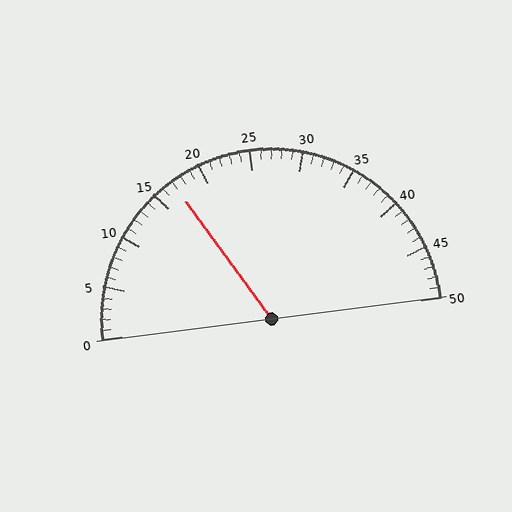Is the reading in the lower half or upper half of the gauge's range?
The reading is in the lower half of the range (0 to 50).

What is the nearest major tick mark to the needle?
The nearest major tick mark is 15.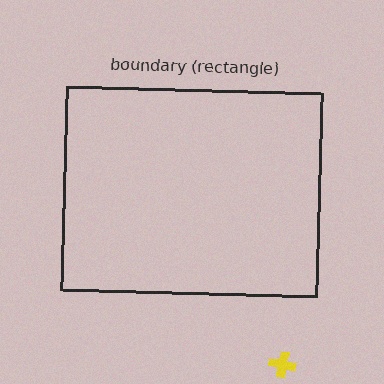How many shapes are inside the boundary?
0 inside, 1 outside.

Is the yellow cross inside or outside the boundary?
Outside.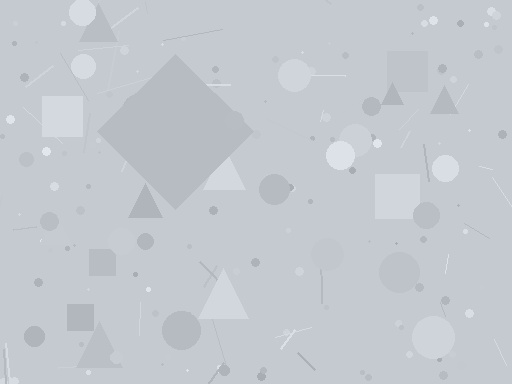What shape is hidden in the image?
A diamond is hidden in the image.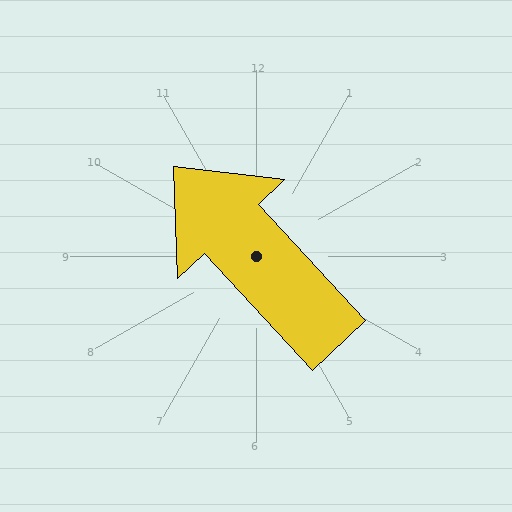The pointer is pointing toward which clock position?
Roughly 11 o'clock.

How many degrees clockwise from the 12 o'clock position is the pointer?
Approximately 317 degrees.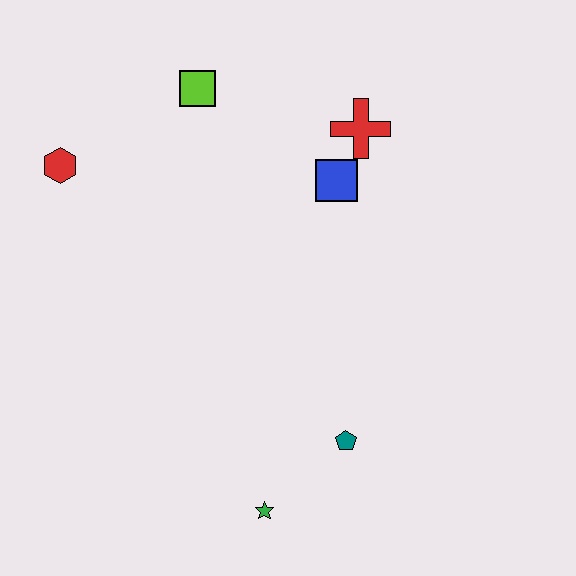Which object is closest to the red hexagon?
The lime square is closest to the red hexagon.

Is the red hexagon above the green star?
Yes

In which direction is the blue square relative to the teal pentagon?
The blue square is above the teal pentagon.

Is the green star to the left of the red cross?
Yes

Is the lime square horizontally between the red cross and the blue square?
No